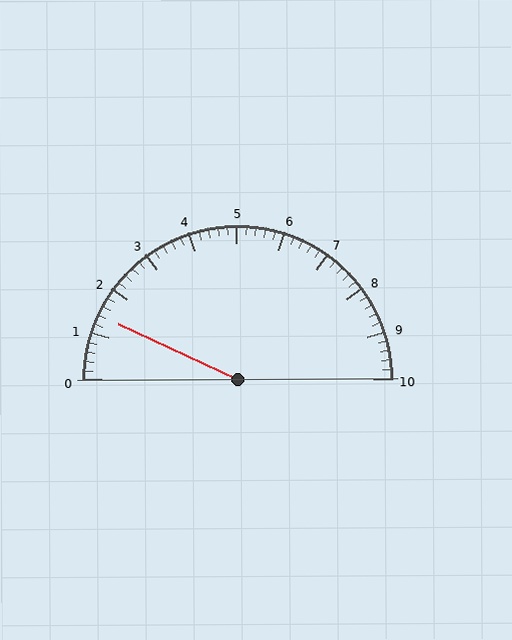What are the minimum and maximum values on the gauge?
The gauge ranges from 0 to 10.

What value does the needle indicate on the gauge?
The needle indicates approximately 1.4.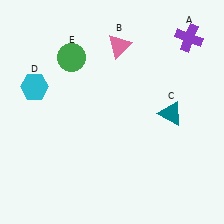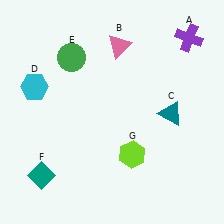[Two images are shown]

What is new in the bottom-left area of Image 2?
A teal diamond (F) was added in the bottom-left area of Image 2.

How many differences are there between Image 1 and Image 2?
There are 2 differences between the two images.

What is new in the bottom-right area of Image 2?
A lime hexagon (G) was added in the bottom-right area of Image 2.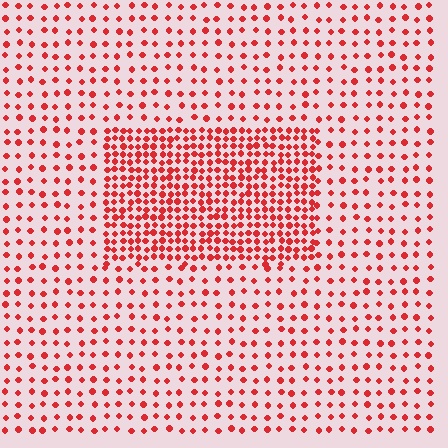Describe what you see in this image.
The image contains small red elements arranged at two different densities. A rectangle-shaped region is visible where the elements are more densely packed than the surrounding area.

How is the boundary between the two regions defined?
The boundary is defined by a change in element density (approximately 2.5x ratio). All elements are the same color, size, and shape.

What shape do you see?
I see a rectangle.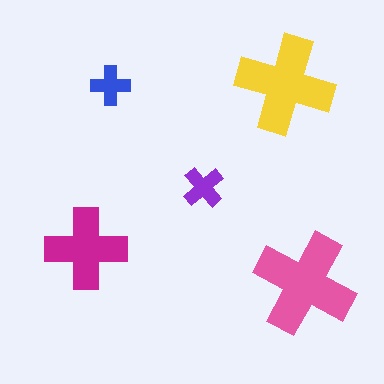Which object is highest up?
The yellow cross is topmost.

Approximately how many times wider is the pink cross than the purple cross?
About 2.5 times wider.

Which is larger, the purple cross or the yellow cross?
The yellow one.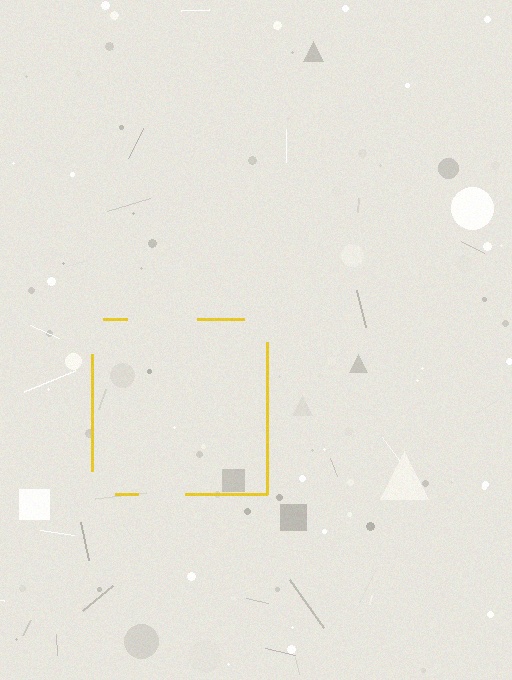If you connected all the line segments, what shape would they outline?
They would outline a square.